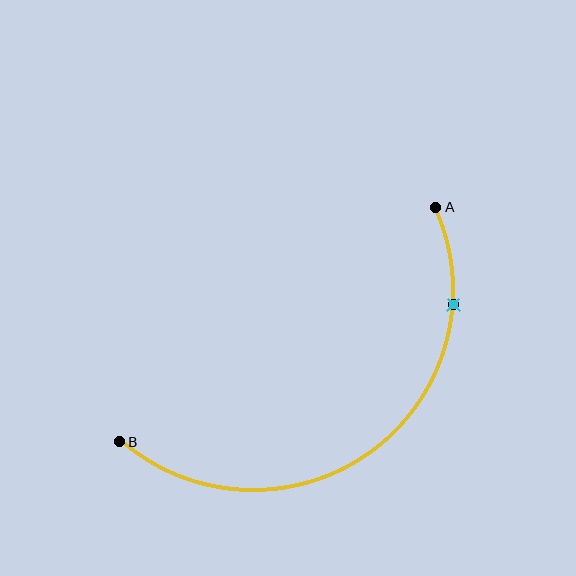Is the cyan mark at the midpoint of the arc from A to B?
No. The cyan mark lies on the arc but is closer to endpoint A. The arc midpoint would be at the point on the curve equidistant along the arc from both A and B.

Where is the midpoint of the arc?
The arc midpoint is the point on the curve farthest from the straight line joining A and B. It sits below and to the right of that line.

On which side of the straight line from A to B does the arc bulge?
The arc bulges below and to the right of the straight line connecting A and B.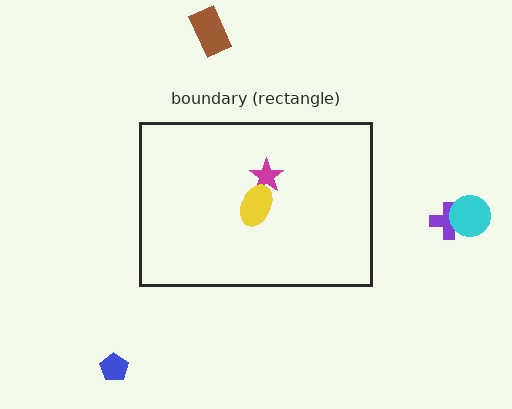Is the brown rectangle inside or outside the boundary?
Outside.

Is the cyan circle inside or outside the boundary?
Outside.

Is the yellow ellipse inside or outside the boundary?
Inside.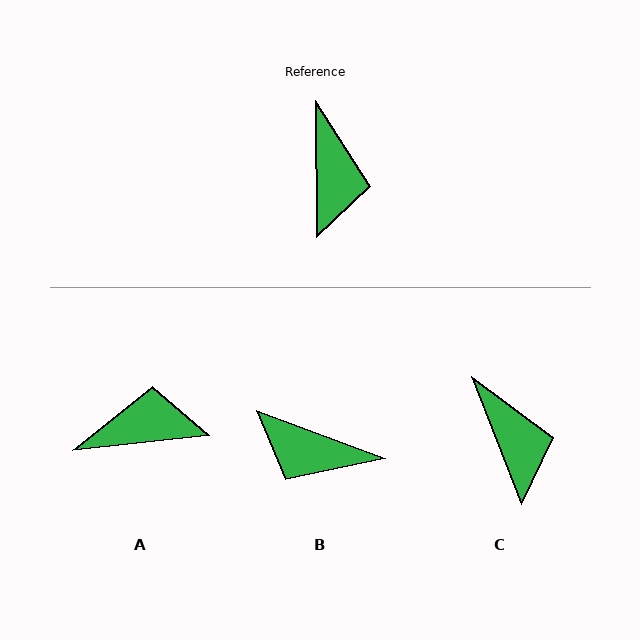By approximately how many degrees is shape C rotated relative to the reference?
Approximately 21 degrees counter-clockwise.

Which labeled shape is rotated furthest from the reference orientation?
B, about 111 degrees away.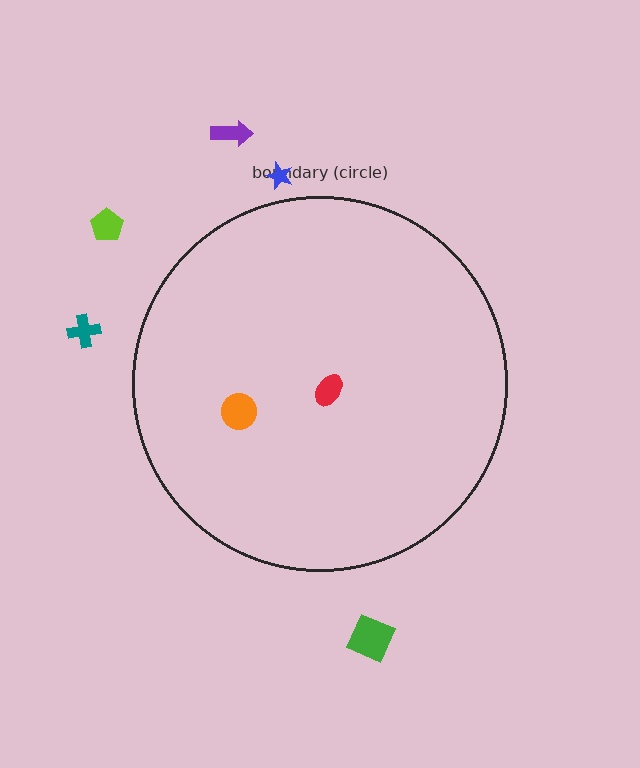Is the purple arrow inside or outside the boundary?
Outside.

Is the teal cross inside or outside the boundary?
Outside.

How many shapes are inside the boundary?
2 inside, 5 outside.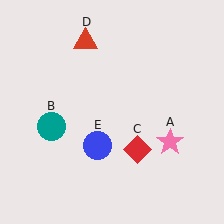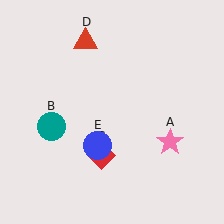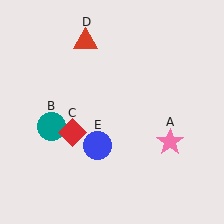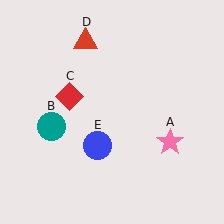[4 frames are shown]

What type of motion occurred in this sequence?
The red diamond (object C) rotated clockwise around the center of the scene.